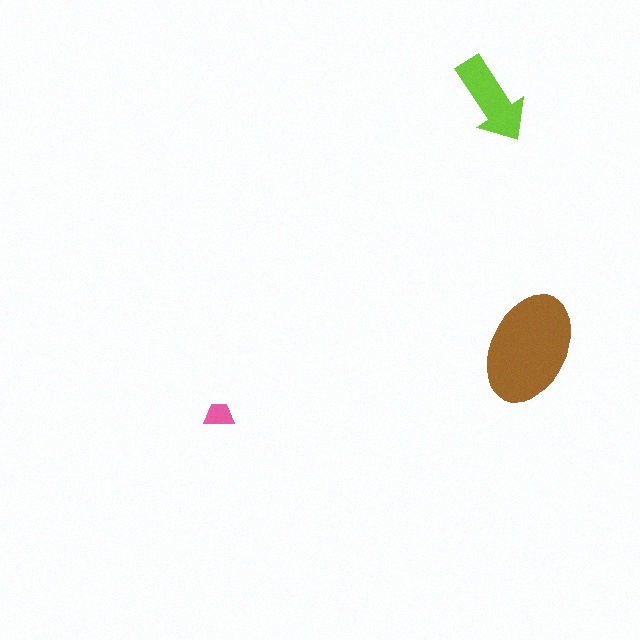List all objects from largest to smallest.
The brown ellipse, the lime arrow, the pink trapezoid.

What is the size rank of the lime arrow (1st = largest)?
2nd.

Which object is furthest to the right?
The brown ellipse is rightmost.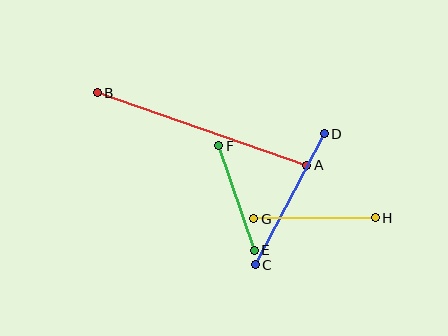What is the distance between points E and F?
The distance is approximately 110 pixels.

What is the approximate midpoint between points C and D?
The midpoint is at approximately (290, 199) pixels.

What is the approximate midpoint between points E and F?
The midpoint is at approximately (237, 198) pixels.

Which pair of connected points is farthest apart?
Points A and B are farthest apart.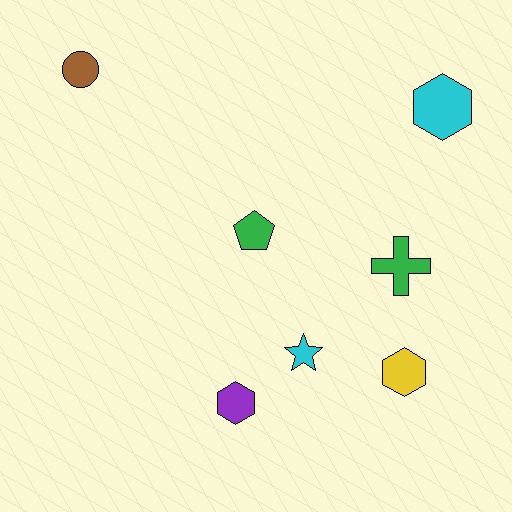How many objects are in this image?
There are 7 objects.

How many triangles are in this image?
There are no triangles.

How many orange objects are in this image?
There are no orange objects.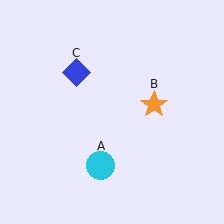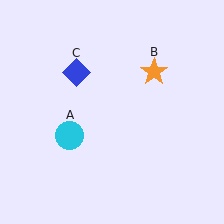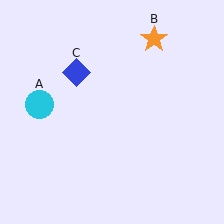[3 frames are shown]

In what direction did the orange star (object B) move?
The orange star (object B) moved up.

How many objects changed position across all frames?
2 objects changed position: cyan circle (object A), orange star (object B).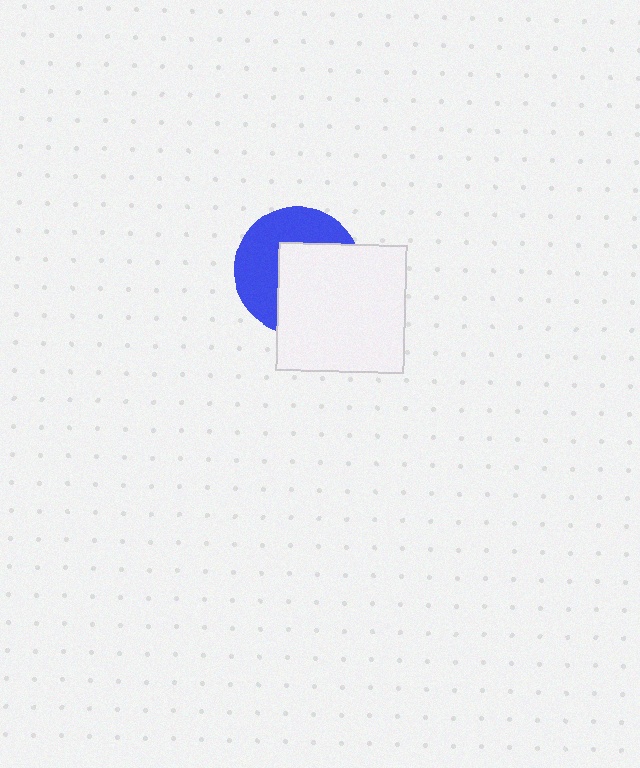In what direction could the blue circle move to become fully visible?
The blue circle could move toward the upper-left. That would shift it out from behind the white square entirely.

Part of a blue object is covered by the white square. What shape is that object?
It is a circle.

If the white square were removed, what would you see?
You would see the complete blue circle.